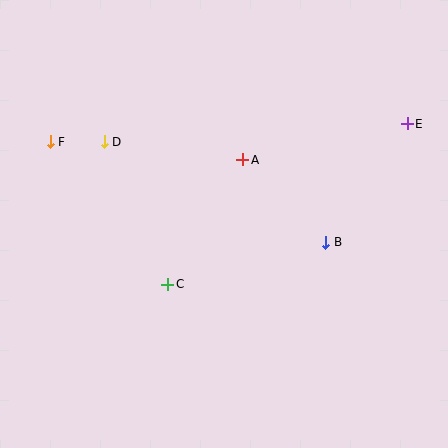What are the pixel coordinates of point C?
Point C is at (168, 284).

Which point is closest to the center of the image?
Point A at (243, 160) is closest to the center.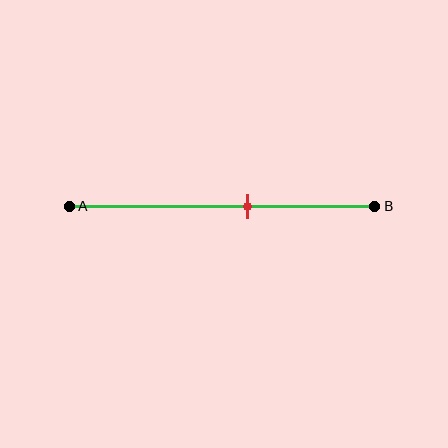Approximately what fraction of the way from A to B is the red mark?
The red mark is approximately 60% of the way from A to B.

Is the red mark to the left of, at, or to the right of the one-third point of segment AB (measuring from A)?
The red mark is to the right of the one-third point of segment AB.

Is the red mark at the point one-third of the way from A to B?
No, the mark is at about 60% from A, not at the 33% one-third point.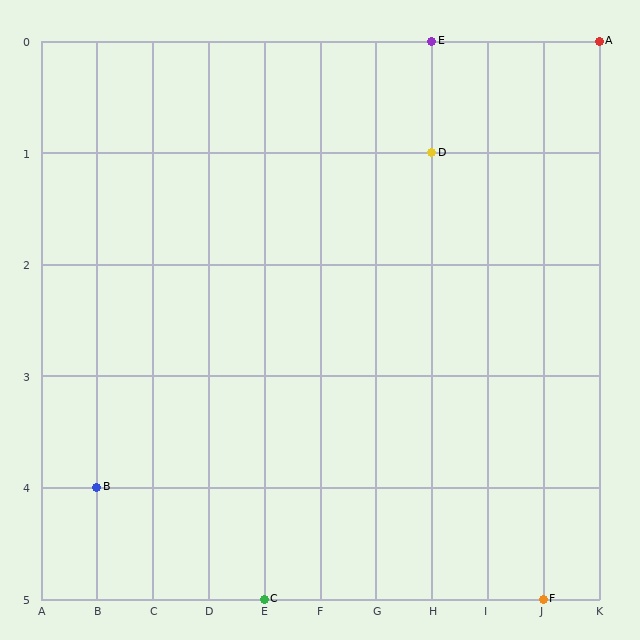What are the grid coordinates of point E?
Point E is at grid coordinates (H, 0).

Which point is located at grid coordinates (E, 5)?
Point C is at (E, 5).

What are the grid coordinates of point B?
Point B is at grid coordinates (B, 4).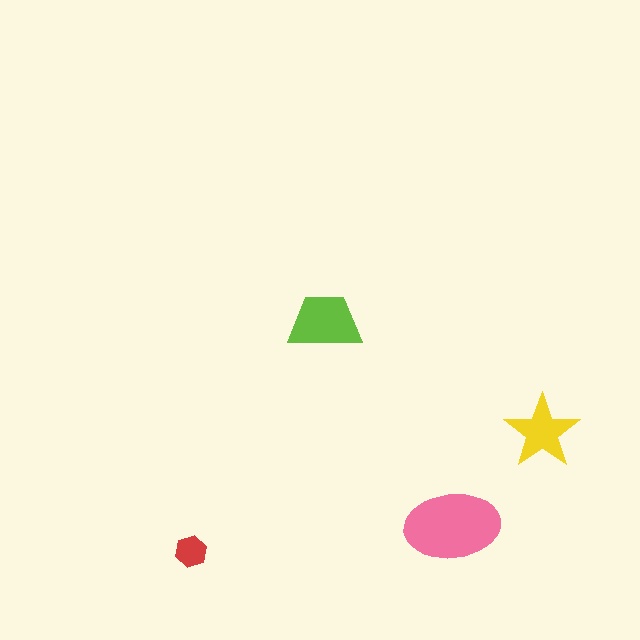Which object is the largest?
The pink ellipse.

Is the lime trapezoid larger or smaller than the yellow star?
Larger.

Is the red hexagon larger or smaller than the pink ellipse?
Smaller.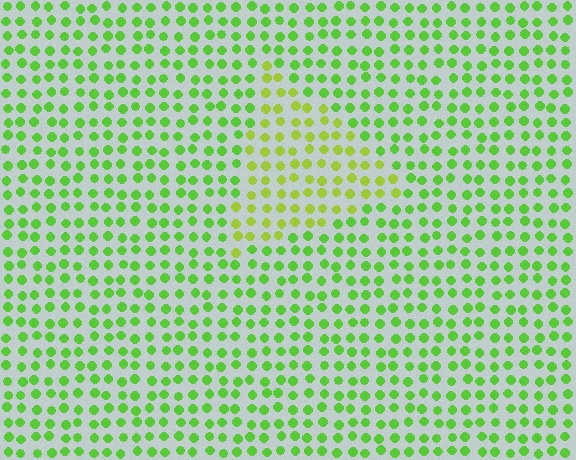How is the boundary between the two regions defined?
The boundary is defined purely by a slight shift in hue (about 28 degrees). Spacing, size, and orientation are identical on both sides.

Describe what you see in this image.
The image is filled with small lime elements in a uniform arrangement. A triangle-shaped region is visible where the elements are tinted to a slightly different hue, forming a subtle color boundary.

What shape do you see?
I see a triangle.